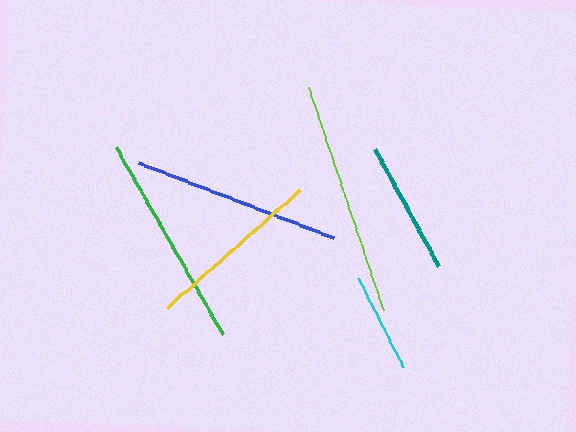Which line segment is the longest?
The lime line is the longest at approximately 236 pixels.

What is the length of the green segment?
The green segment is approximately 215 pixels long.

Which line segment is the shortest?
The cyan line is the shortest at approximately 100 pixels.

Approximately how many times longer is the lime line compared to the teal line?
The lime line is approximately 1.8 times the length of the teal line.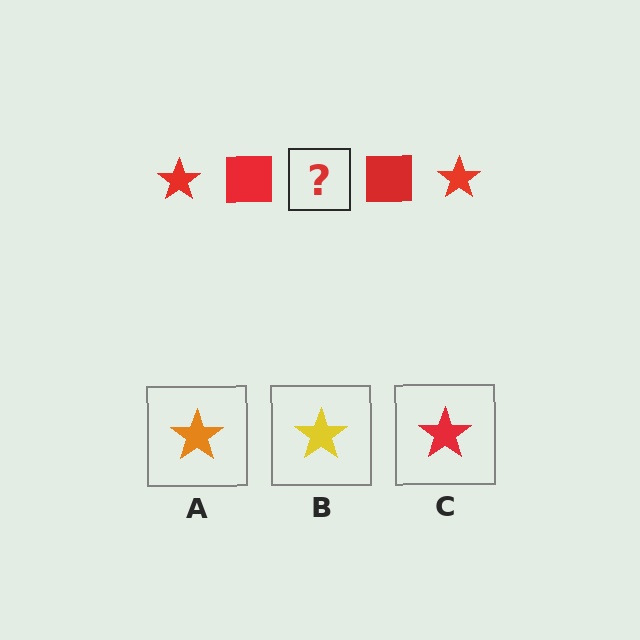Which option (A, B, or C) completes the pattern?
C.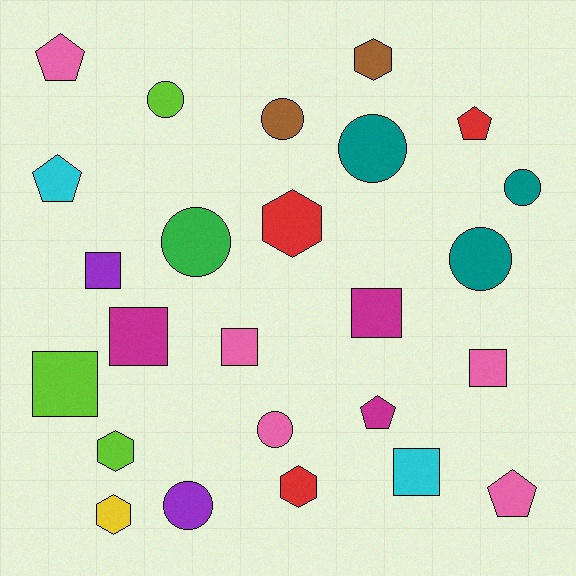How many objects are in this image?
There are 25 objects.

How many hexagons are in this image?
There are 5 hexagons.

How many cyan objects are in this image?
There are 2 cyan objects.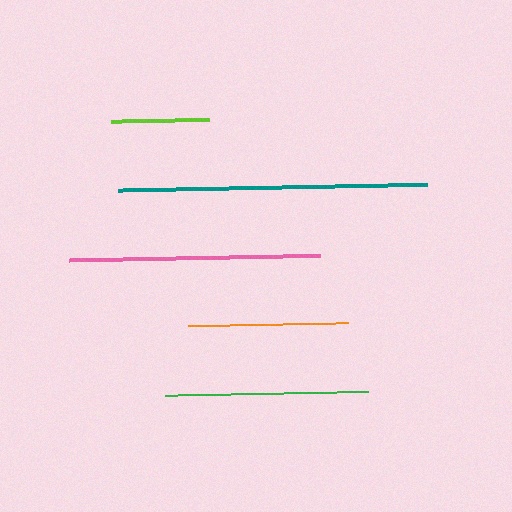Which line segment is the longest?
The teal line is the longest at approximately 308 pixels.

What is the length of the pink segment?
The pink segment is approximately 250 pixels long.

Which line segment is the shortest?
The lime line is the shortest at approximately 99 pixels.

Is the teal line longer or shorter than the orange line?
The teal line is longer than the orange line.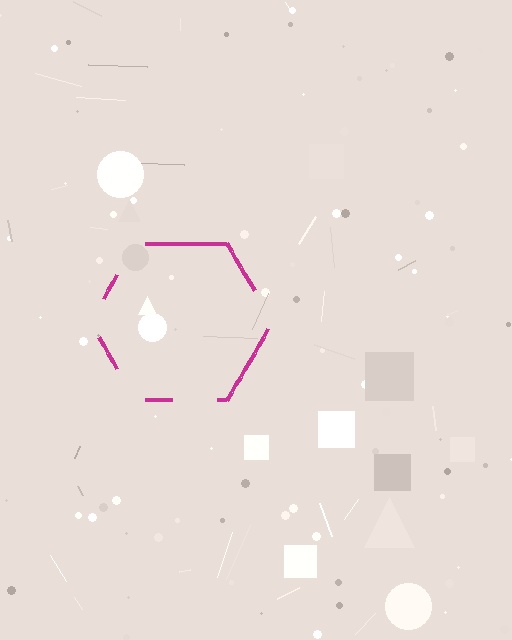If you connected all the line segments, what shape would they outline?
They would outline a hexagon.